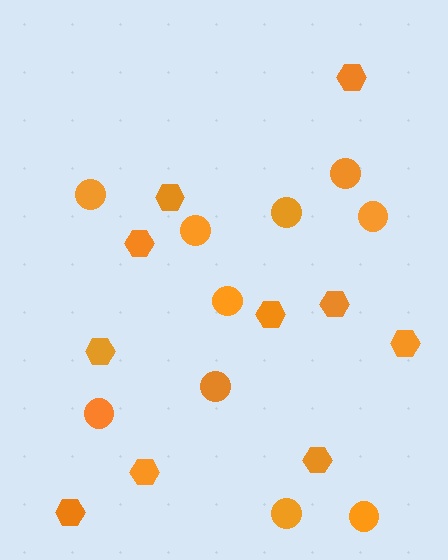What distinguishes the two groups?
There are 2 groups: one group of circles (10) and one group of hexagons (10).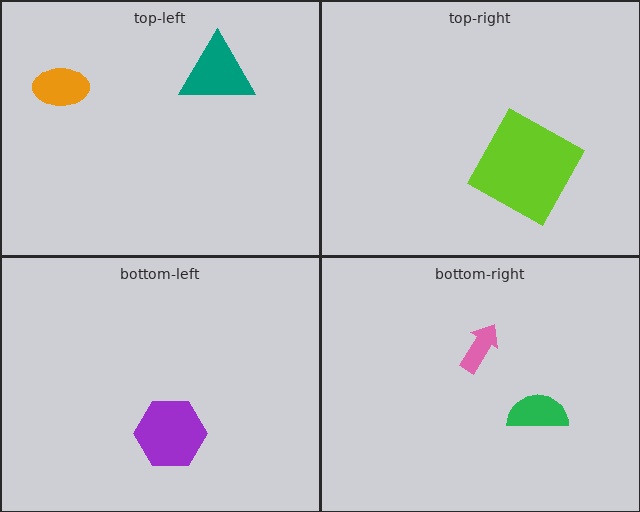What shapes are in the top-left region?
The orange ellipse, the teal triangle.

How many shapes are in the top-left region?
2.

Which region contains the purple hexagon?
The bottom-left region.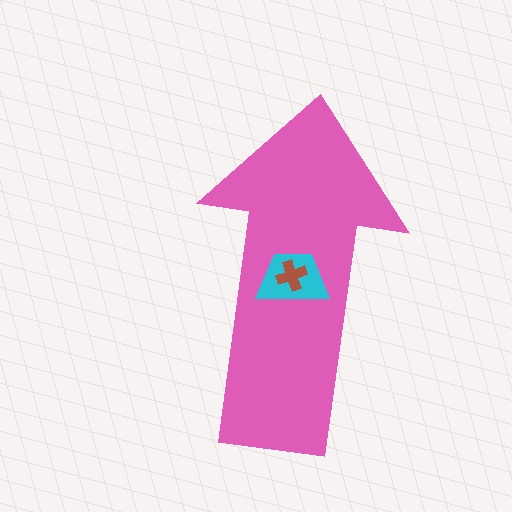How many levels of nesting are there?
3.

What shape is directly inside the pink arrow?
The cyan trapezoid.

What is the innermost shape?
The brown cross.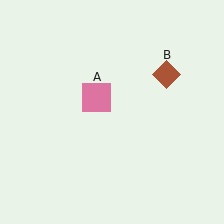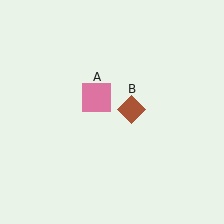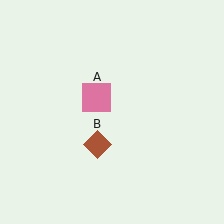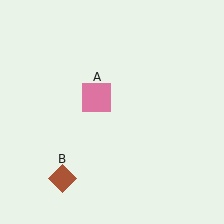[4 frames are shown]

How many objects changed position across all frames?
1 object changed position: brown diamond (object B).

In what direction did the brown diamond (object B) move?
The brown diamond (object B) moved down and to the left.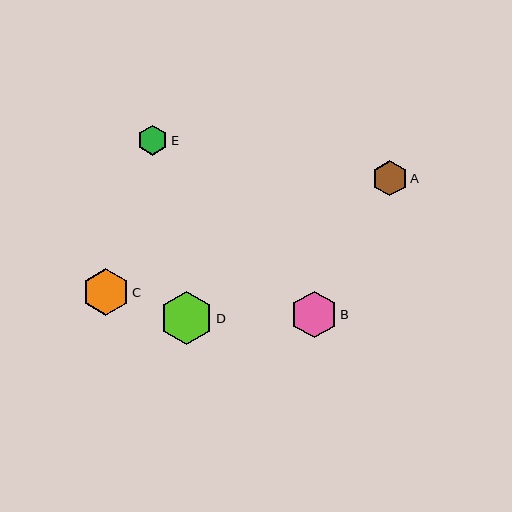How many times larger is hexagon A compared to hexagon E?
Hexagon A is approximately 1.2 times the size of hexagon E.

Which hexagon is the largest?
Hexagon D is the largest with a size of approximately 53 pixels.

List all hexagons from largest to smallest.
From largest to smallest: D, C, B, A, E.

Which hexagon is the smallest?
Hexagon E is the smallest with a size of approximately 31 pixels.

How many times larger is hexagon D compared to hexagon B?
Hexagon D is approximately 1.1 times the size of hexagon B.